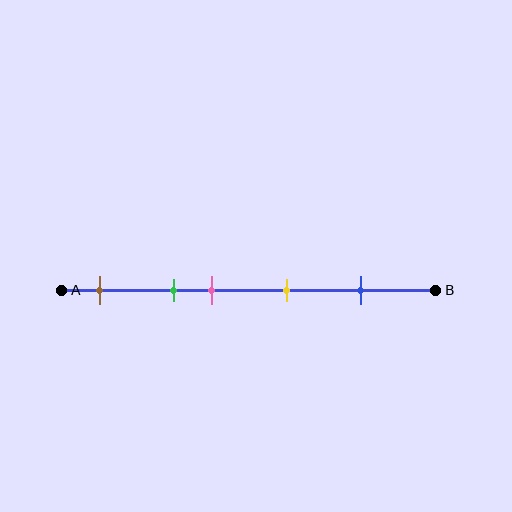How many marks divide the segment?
There are 5 marks dividing the segment.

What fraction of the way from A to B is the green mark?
The green mark is approximately 30% (0.3) of the way from A to B.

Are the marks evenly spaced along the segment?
No, the marks are not evenly spaced.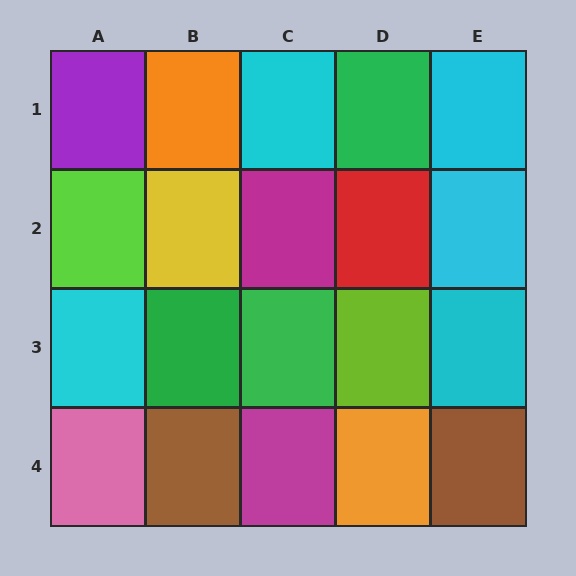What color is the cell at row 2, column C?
Magenta.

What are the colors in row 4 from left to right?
Pink, brown, magenta, orange, brown.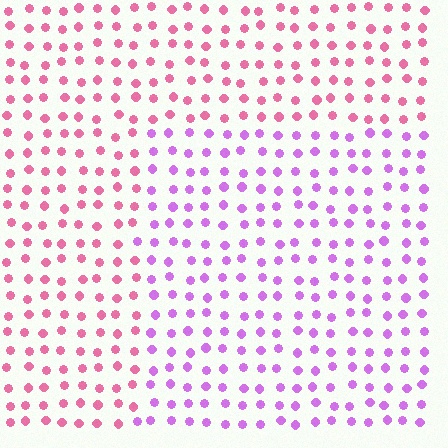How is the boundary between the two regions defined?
The boundary is defined purely by a slight shift in hue (about 44 degrees). Spacing, size, and orientation are identical on both sides.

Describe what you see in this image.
The image is filled with small pink elements in a uniform arrangement. A rectangle-shaped region is visible where the elements are tinted to a slightly different hue, forming a subtle color boundary.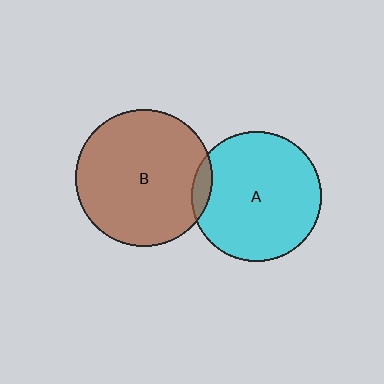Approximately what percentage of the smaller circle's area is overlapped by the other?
Approximately 5%.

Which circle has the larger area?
Circle B (brown).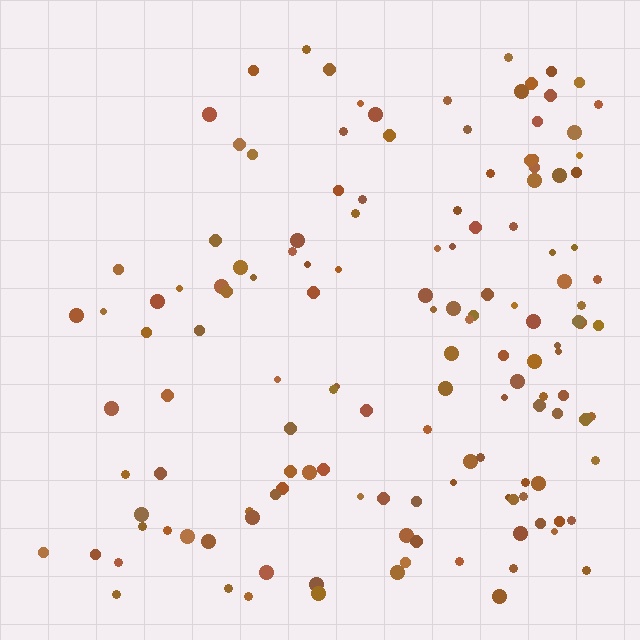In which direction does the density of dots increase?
From left to right, with the right side densest.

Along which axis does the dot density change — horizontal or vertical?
Horizontal.